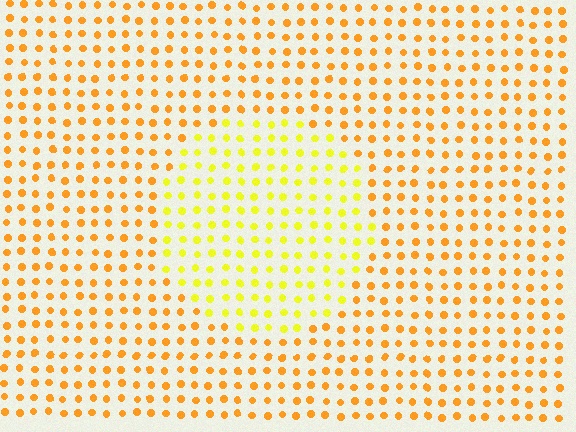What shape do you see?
I see a circle.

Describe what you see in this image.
The image is filled with small orange elements in a uniform arrangement. A circle-shaped region is visible where the elements are tinted to a slightly different hue, forming a subtle color boundary.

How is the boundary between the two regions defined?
The boundary is defined purely by a slight shift in hue (about 31 degrees). Spacing, size, and orientation are identical on both sides.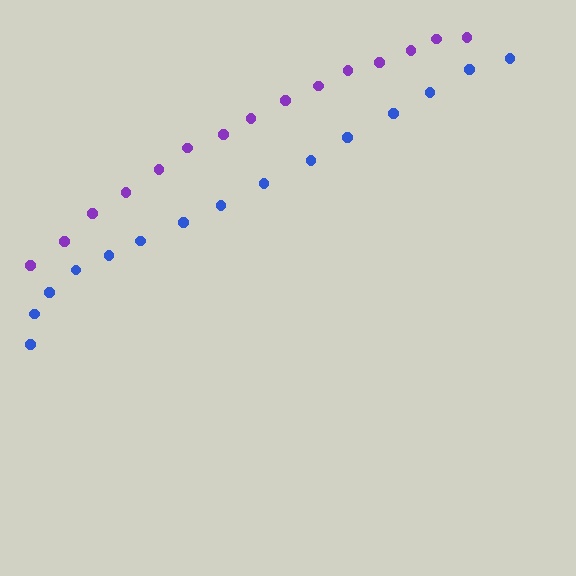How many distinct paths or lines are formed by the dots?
There are 2 distinct paths.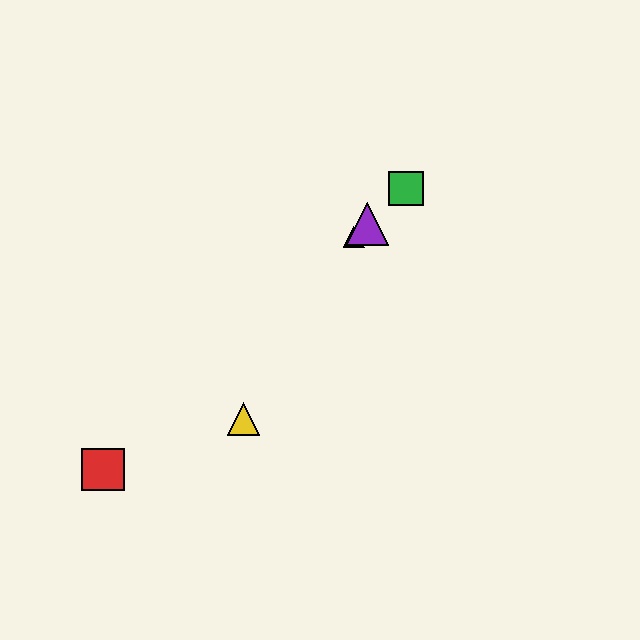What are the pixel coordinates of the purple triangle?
The purple triangle is at (367, 224).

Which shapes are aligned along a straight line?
The red square, the blue triangle, the green square, the purple triangle are aligned along a straight line.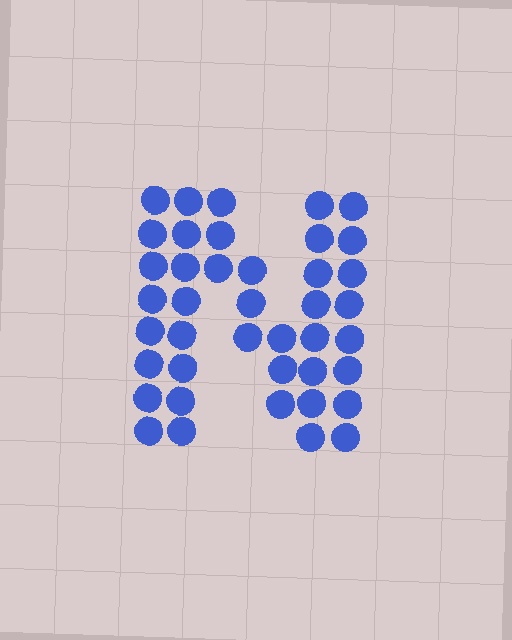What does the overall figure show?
The overall figure shows the letter N.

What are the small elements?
The small elements are circles.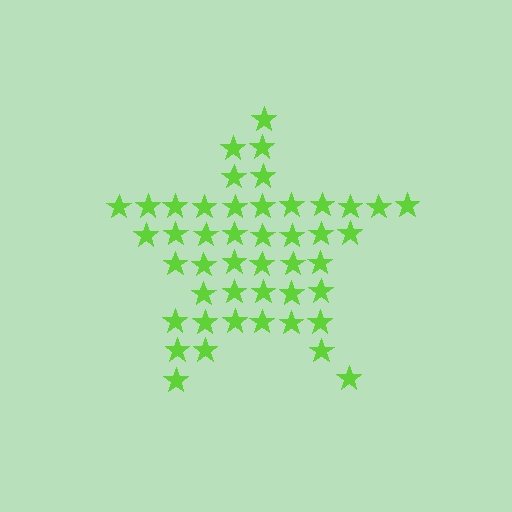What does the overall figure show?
The overall figure shows a star.